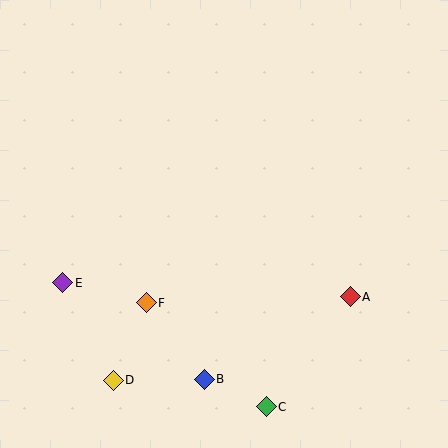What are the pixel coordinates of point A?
Point A is at (350, 297).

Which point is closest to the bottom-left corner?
Point D is closest to the bottom-left corner.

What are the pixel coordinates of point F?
Point F is at (146, 303).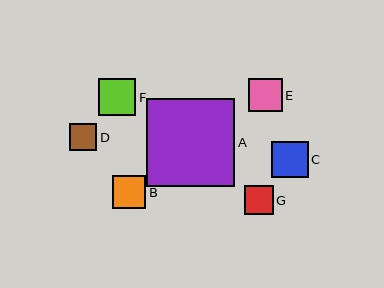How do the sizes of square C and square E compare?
Square C and square E are approximately the same size.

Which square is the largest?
Square A is the largest with a size of approximately 88 pixels.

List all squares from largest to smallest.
From largest to smallest: A, F, C, E, B, G, D.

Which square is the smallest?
Square D is the smallest with a size of approximately 27 pixels.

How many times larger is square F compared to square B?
Square F is approximately 1.1 times the size of square B.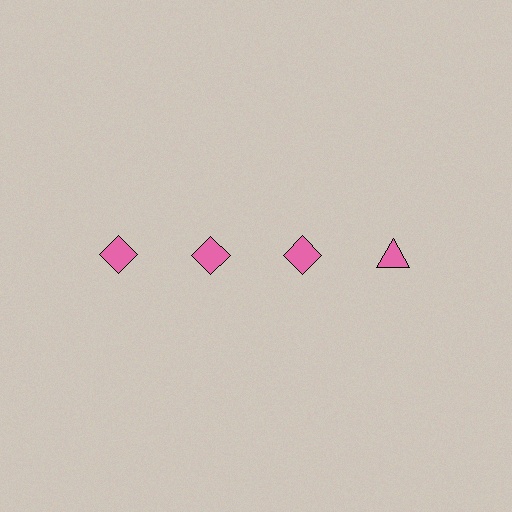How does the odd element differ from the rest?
It has a different shape: triangle instead of diamond.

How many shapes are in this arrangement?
There are 4 shapes arranged in a grid pattern.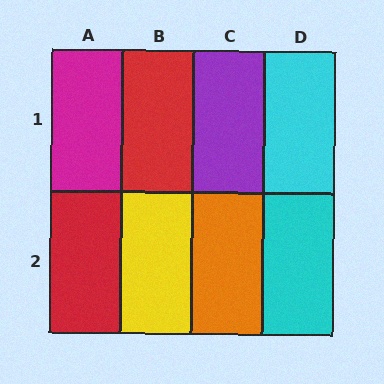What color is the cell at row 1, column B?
Red.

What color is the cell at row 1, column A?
Magenta.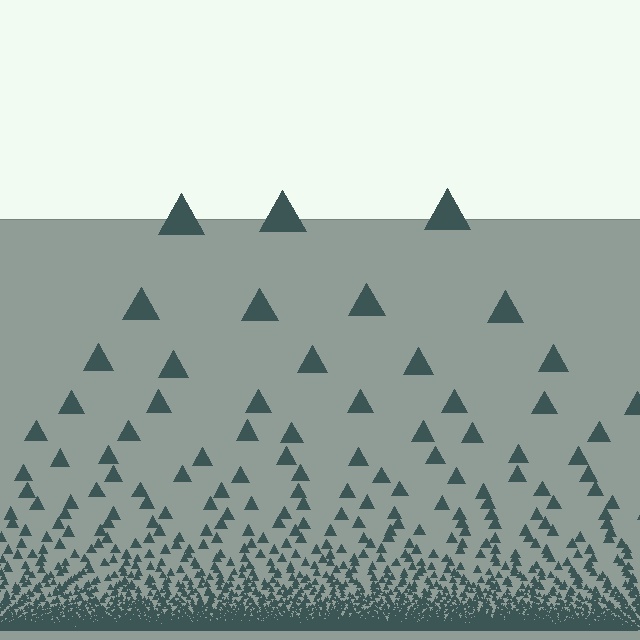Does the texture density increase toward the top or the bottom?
Density increases toward the bottom.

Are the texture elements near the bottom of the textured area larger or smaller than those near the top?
Smaller. The gradient is inverted — elements near the bottom are smaller and denser.